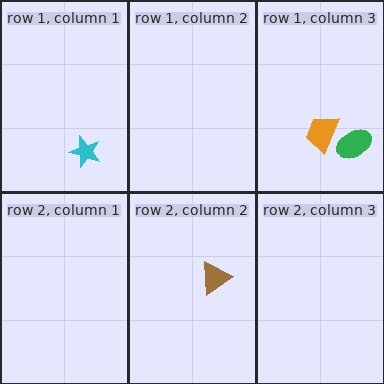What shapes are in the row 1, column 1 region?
The cyan star.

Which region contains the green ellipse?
The row 1, column 3 region.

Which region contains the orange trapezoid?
The row 1, column 3 region.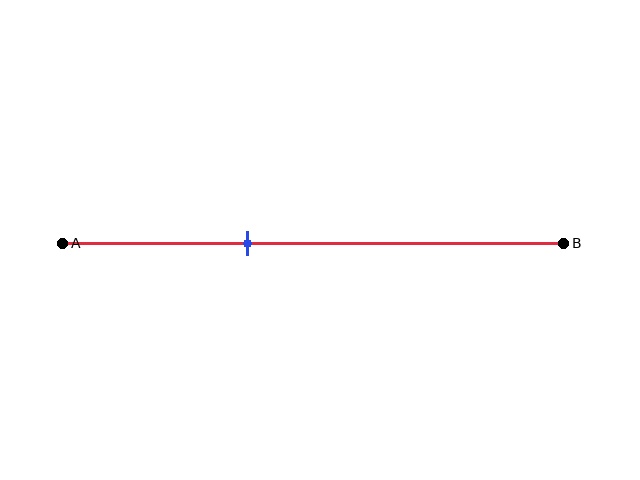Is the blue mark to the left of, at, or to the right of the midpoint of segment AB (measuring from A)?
The blue mark is to the left of the midpoint of segment AB.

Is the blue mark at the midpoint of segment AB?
No, the mark is at about 35% from A, not at the 50% midpoint.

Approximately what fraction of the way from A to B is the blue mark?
The blue mark is approximately 35% of the way from A to B.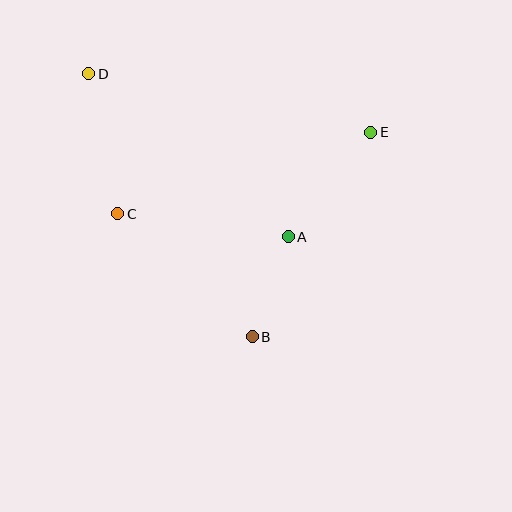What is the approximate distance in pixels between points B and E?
The distance between B and E is approximately 236 pixels.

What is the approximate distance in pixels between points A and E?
The distance between A and E is approximately 133 pixels.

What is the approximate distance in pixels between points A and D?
The distance between A and D is approximately 258 pixels.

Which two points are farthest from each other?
Points B and D are farthest from each other.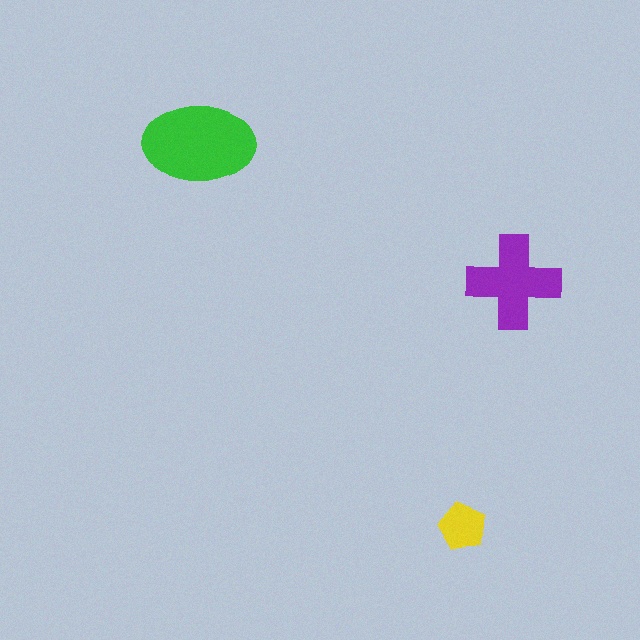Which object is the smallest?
The yellow pentagon.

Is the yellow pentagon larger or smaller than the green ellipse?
Smaller.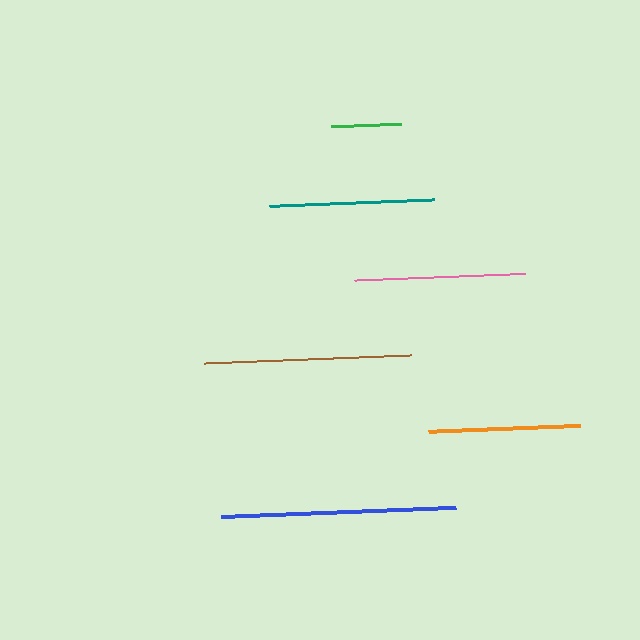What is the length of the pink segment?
The pink segment is approximately 171 pixels long.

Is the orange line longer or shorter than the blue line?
The blue line is longer than the orange line.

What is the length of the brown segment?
The brown segment is approximately 208 pixels long.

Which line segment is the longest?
The blue line is the longest at approximately 235 pixels.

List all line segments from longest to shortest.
From longest to shortest: blue, brown, pink, teal, orange, green.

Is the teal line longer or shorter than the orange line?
The teal line is longer than the orange line.